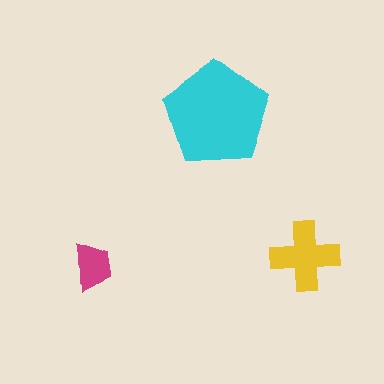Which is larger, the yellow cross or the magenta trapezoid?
The yellow cross.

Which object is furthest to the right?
The yellow cross is rightmost.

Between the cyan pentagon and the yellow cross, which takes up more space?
The cyan pentagon.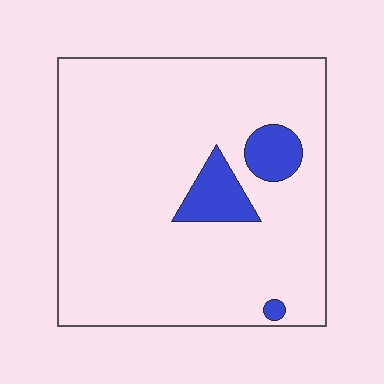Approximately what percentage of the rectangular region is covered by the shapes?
Approximately 10%.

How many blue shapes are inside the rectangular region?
3.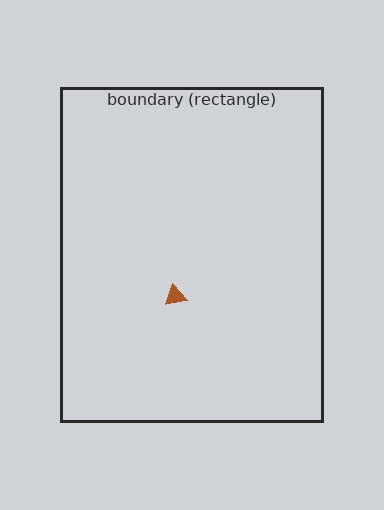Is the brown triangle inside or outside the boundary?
Inside.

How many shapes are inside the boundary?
1 inside, 0 outside.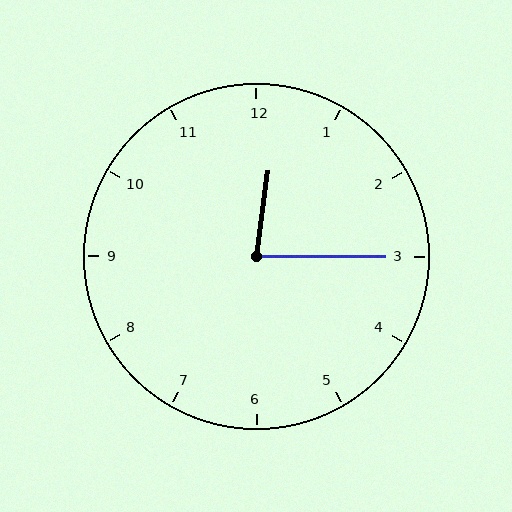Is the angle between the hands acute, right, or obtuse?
It is acute.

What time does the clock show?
12:15.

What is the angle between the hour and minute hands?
Approximately 82 degrees.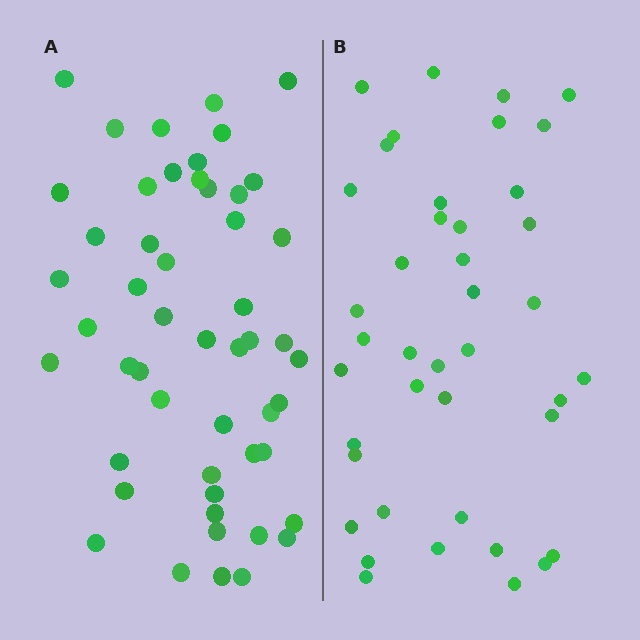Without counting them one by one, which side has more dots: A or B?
Region A (the left region) has more dots.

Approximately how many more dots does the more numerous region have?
Region A has roughly 10 or so more dots than region B.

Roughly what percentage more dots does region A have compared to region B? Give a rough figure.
About 25% more.